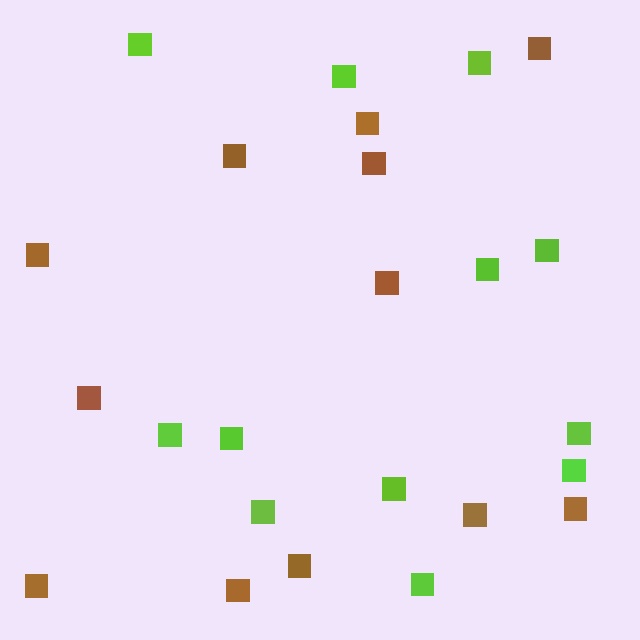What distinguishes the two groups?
There are 2 groups: one group of brown squares (12) and one group of lime squares (12).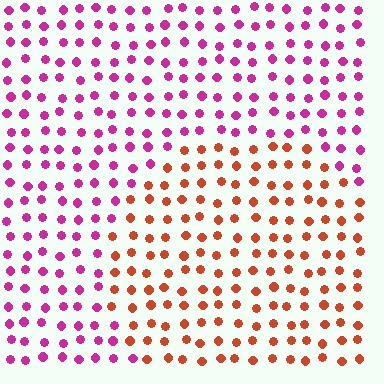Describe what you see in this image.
The image is filled with small magenta elements in a uniform arrangement. A circle-shaped region is visible where the elements are tinted to a slightly different hue, forming a subtle color boundary.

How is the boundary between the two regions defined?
The boundary is defined purely by a slight shift in hue (about 54 degrees). Spacing, size, and orientation are identical on both sides.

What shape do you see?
I see a circle.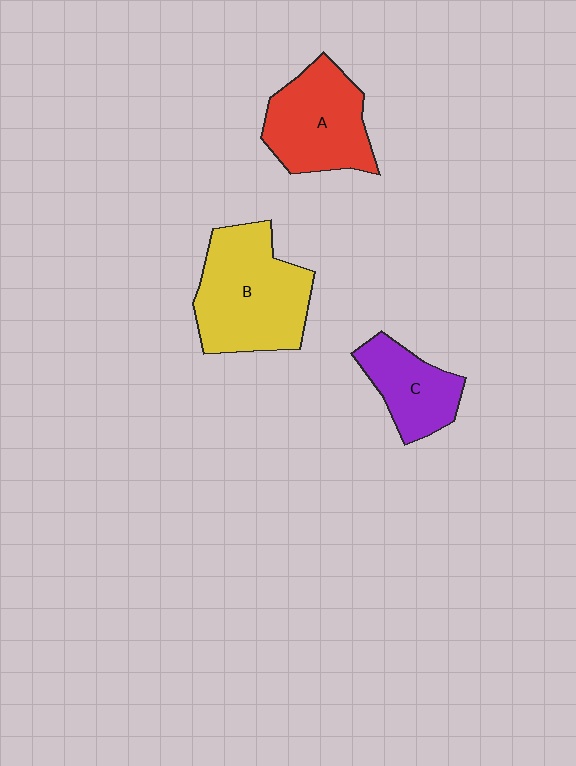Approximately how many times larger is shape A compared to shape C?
Approximately 1.4 times.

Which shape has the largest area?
Shape B (yellow).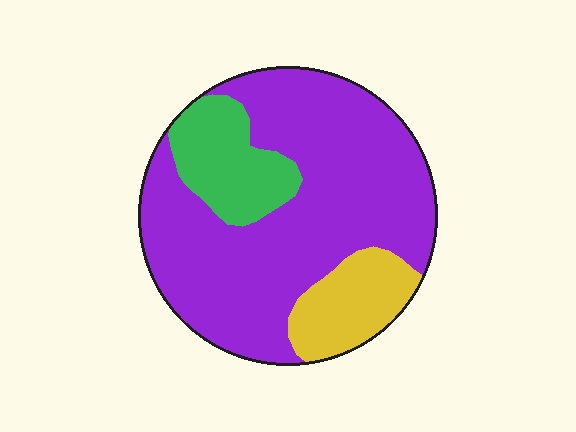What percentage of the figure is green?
Green covers 15% of the figure.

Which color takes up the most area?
Purple, at roughly 70%.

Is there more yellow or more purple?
Purple.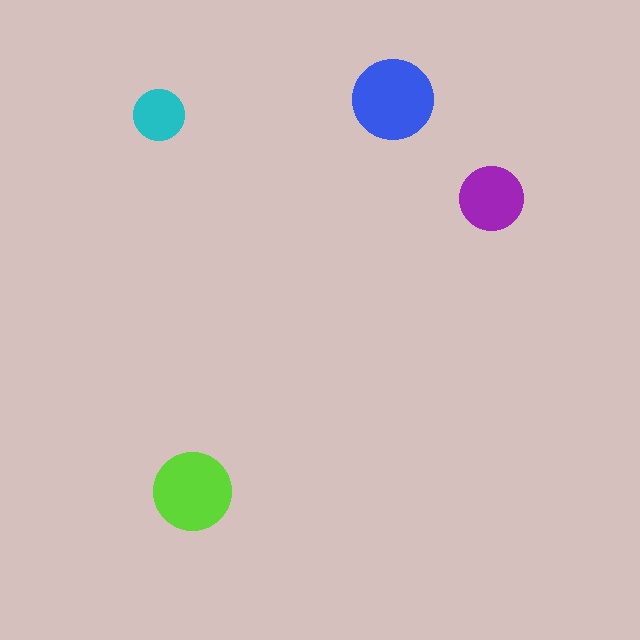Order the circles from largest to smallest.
the blue one, the lime one, the purple one, the cyan one.